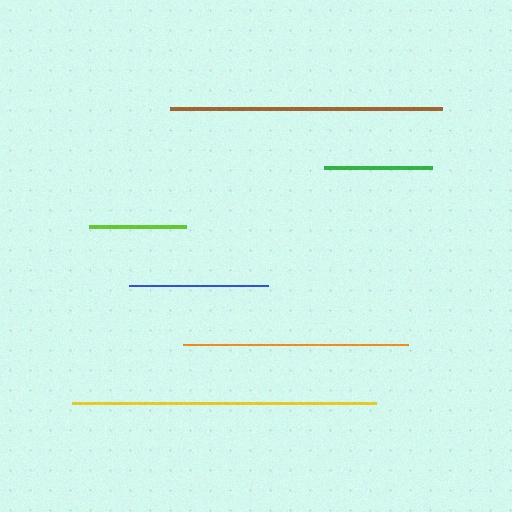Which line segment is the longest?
The yellow line is the longest at approximately 304 pixels.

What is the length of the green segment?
The green segment is approximately 108 pixels long.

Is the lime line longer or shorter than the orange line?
The orange line is longer than the lime line.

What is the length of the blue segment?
The blue segment is approximately 138 pixels long.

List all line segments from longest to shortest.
From longest to shortest: yellow, brown, orange, blue, green, lime.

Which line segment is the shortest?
The lime line is the shortest at approximately 97 pixels.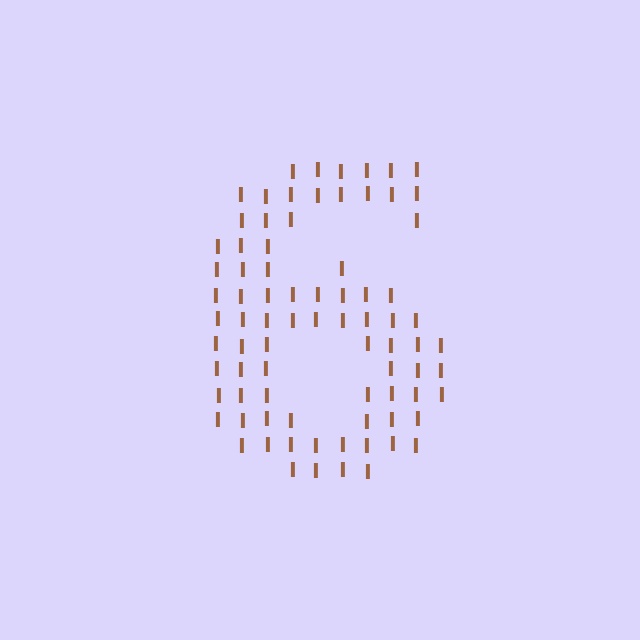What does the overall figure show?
The overall figure shows the digit 6.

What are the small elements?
The small elements are letter I's.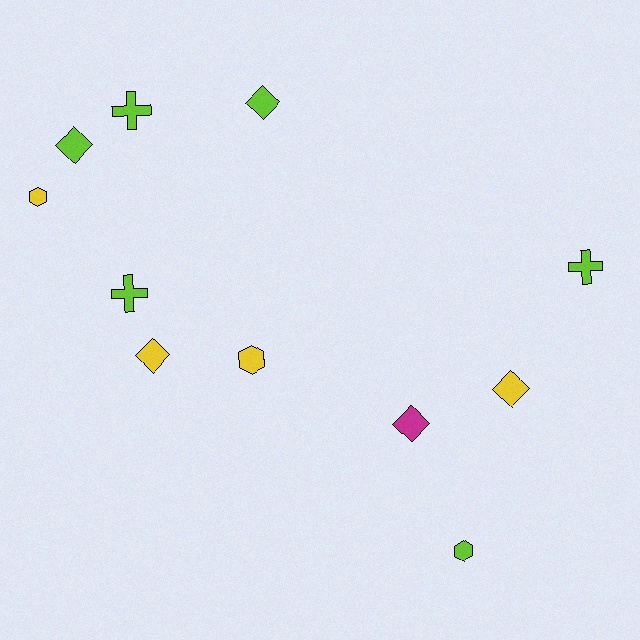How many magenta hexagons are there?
There are no magenta hexagons.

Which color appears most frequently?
Lime, with 6 objects.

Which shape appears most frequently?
Diamond, with 5 objects.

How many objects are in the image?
There are 11 objects.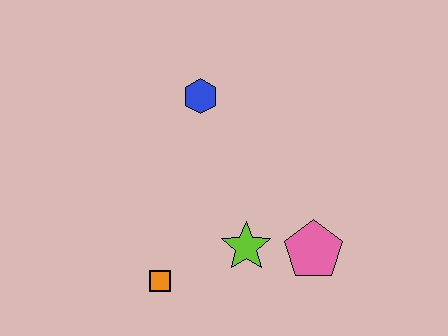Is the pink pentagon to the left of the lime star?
No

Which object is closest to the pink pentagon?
The lime star is closest to the pink pentagon.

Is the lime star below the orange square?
No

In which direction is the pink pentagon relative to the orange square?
The pink pentagon is to the right of the orange square.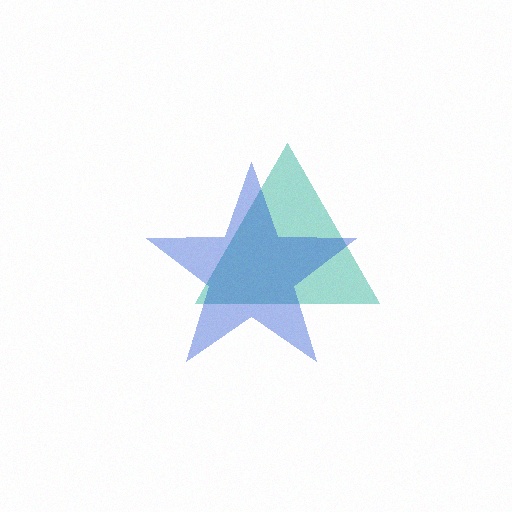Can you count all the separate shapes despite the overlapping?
Yes, there are 2 separate shapes.